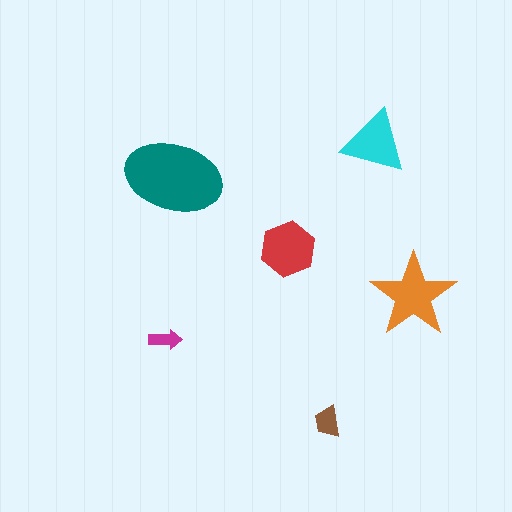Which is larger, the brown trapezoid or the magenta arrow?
The brown trapezoid.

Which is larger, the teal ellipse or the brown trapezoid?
The teal ellipse.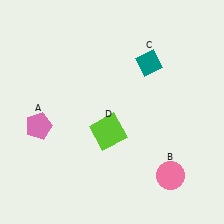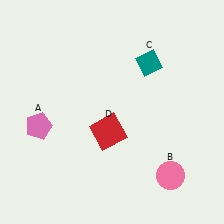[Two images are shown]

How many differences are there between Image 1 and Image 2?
There is 1 difference between the two images.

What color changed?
The square (D) changed from lime in Image 1 to red in Image 2.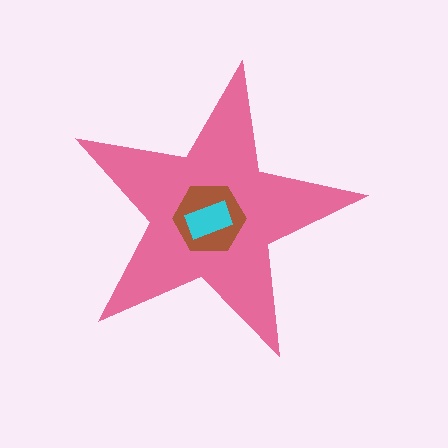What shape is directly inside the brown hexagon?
The cyan rectangle.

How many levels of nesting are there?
3.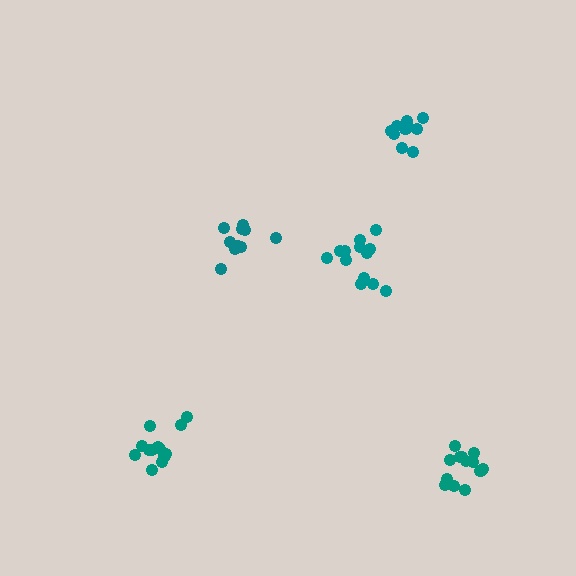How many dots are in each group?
Group 1: 13 dots, Group 2: 10 dots, Group 3: 14 dots, Group 4: 10 dots, Group 5: 13 dots (60 total).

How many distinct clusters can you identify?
There are 5 distinct clusters.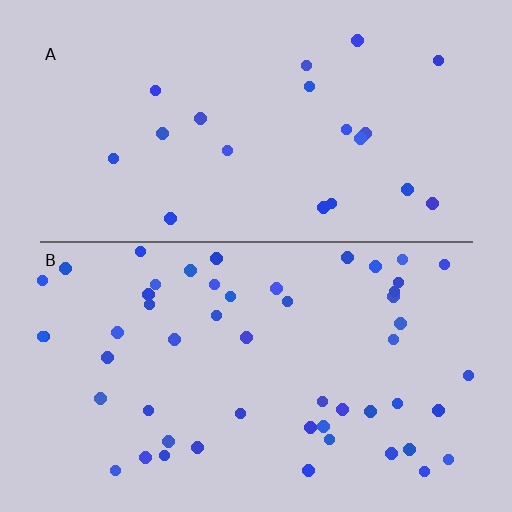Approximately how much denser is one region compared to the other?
Approximately 2.6× — region B over region A.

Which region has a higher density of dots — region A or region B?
B (the bottom).